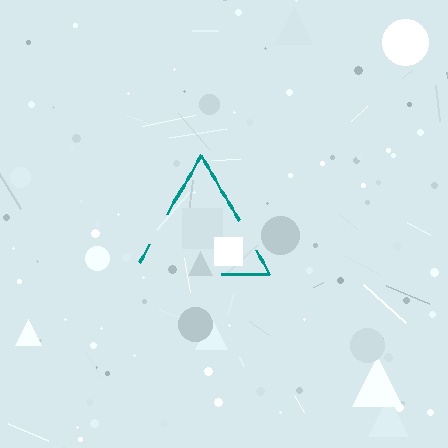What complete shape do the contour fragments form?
The contour fragments form a triangle.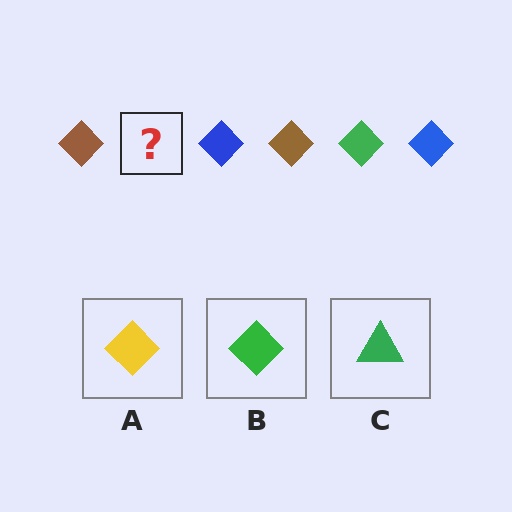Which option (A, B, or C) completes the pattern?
B.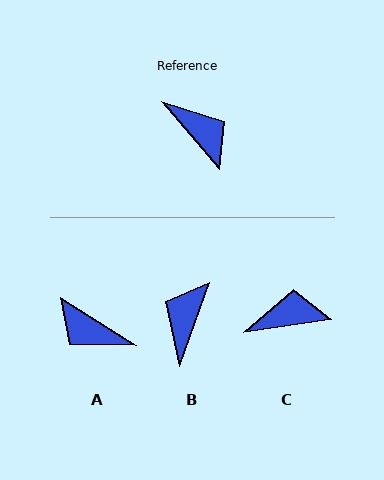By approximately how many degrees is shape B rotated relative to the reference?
Approximately 119 degrees counter-clockwise.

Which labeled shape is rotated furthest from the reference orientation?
A, about 164 degrees away.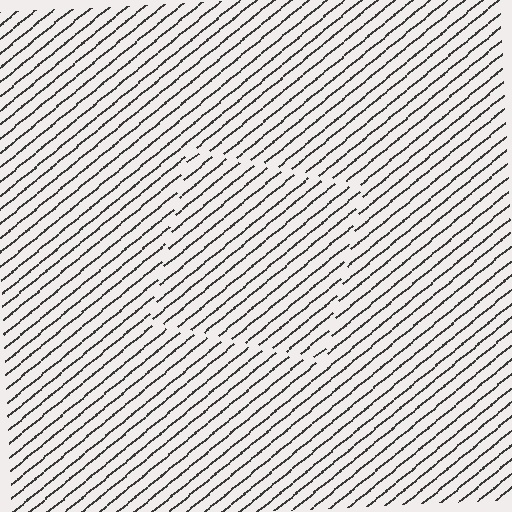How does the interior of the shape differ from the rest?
The interior of the shape contains the same grating, shifted by half a period — the contour is defined by the phase discontinuity where line-ends from the inner and outer gratings abut.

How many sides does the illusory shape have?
4 sides — the line-ends trace a square.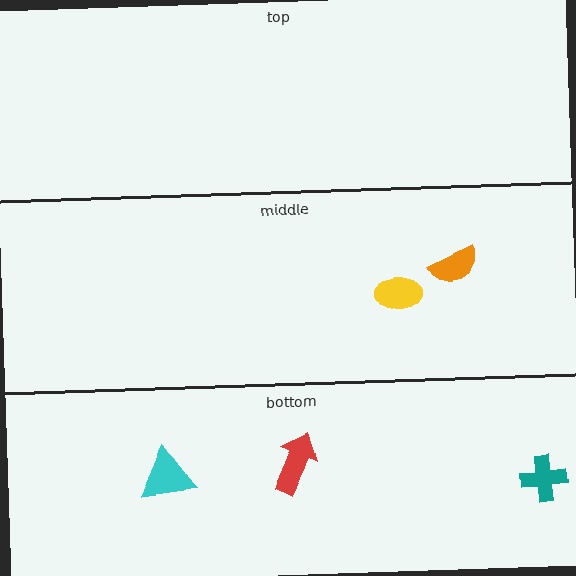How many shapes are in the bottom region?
3.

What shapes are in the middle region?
The yellow ellipse, the orange semicircle.